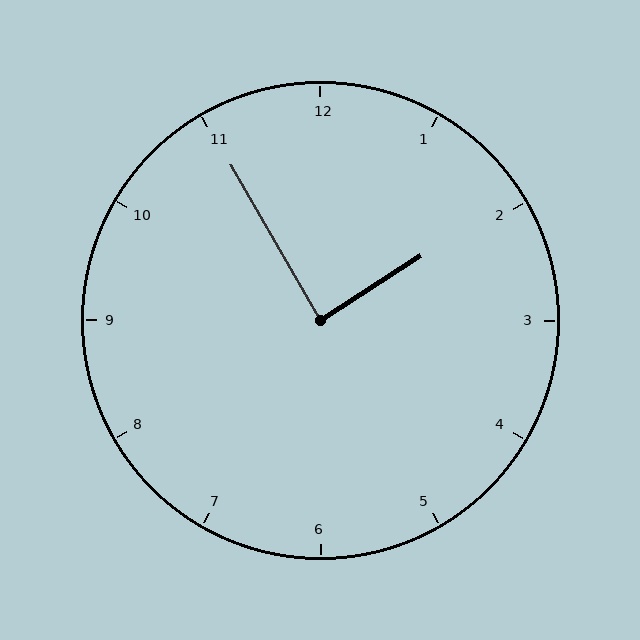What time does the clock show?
1:55.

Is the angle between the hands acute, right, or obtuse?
It is right.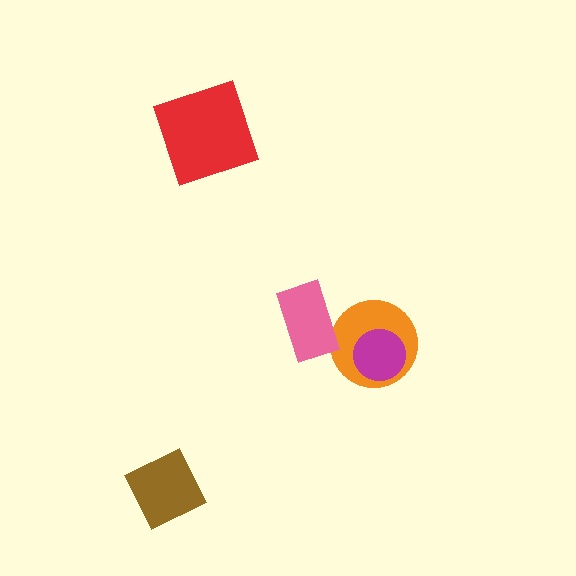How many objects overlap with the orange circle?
2 objects overlap with the orange circle.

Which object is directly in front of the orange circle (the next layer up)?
The magenta circle is directly in front of the orange circle.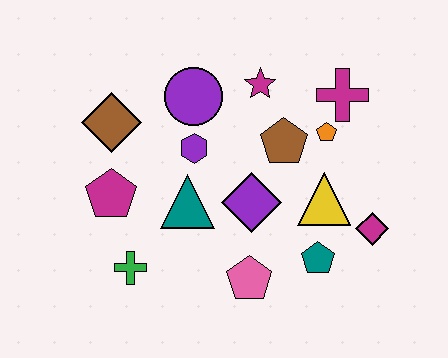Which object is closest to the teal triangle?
The purple hexagon is closest to the teal triangle.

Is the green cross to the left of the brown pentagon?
Yes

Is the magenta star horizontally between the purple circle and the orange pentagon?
Yes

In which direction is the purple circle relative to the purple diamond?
The purple circle is above the purple diamond.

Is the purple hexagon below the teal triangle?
No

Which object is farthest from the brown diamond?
The magenta diamond is farthest from the brown diamond.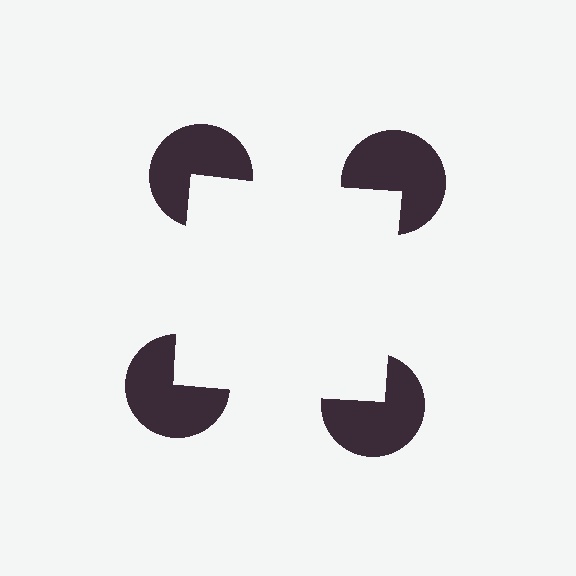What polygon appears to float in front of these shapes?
An illusory square — its edges are inferred from the aligned wedge cuts in the pac-man discs, not physically drawn.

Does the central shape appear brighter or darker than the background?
It typically appears slightly brighter than the background, even though no actual brightness change is drawn.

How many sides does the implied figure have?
4 sides.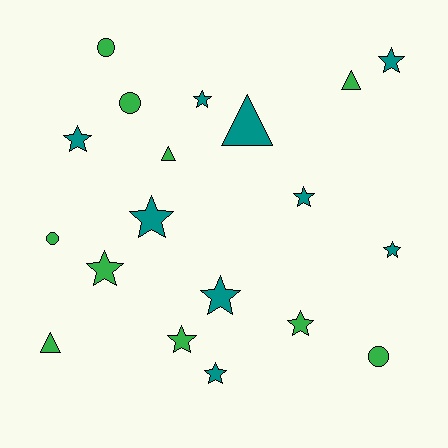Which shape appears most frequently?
Star, with 11 objects.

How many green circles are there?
There are 4 green circles.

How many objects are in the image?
There are 19 objects.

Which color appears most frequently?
Green, with 10 objects.